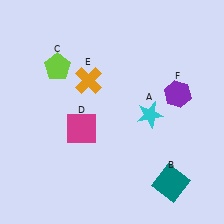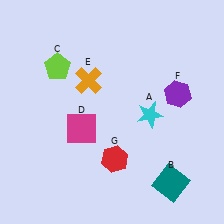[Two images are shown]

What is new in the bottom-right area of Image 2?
A red hexagon (G) was added in the bottom-right area of Image 2.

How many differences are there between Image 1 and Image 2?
There is 1 difference between the two images.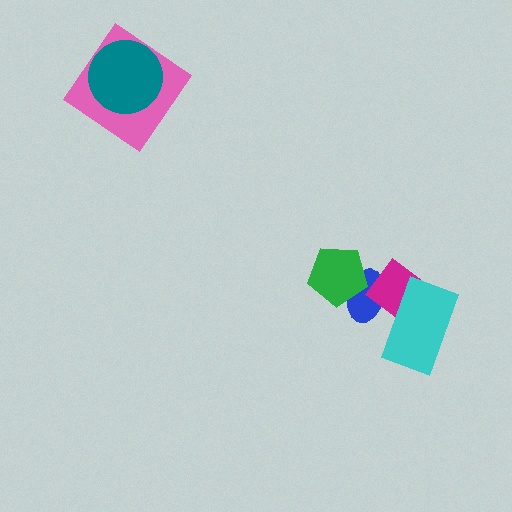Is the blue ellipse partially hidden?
Yes, it is partially covered by another shape.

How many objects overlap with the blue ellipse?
3 objects overlap with the blue ellipse.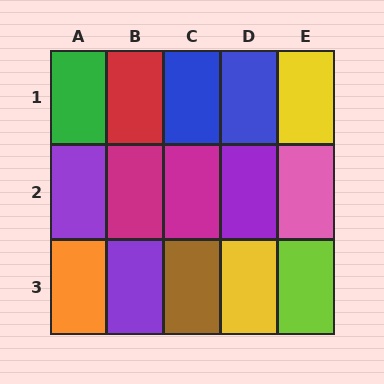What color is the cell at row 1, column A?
Green.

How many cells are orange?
1 cell is orange.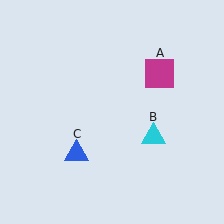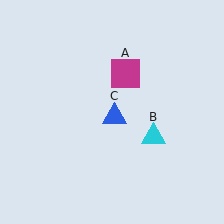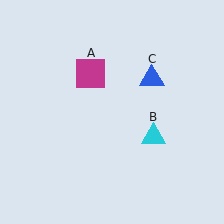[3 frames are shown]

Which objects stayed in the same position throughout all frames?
Cyan triangle (object B) remained stationary.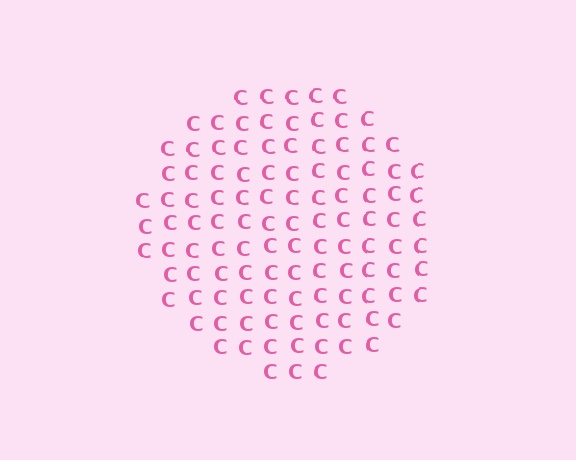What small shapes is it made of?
It is made of small letter C's.